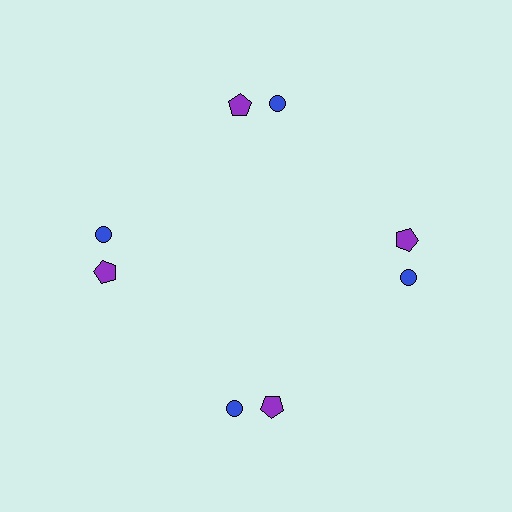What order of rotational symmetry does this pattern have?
This pattern has 4-fold rotational symmetry.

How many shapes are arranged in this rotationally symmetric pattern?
There are 8 shapes, arranged in 4 groups of 2.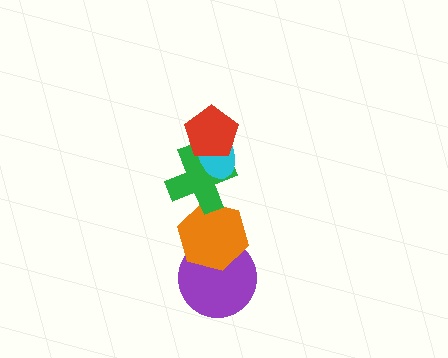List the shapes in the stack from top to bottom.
From top to bottom: the red pentagon, the cyan ellipse, the green cross, the orange hexagon, the purple circle.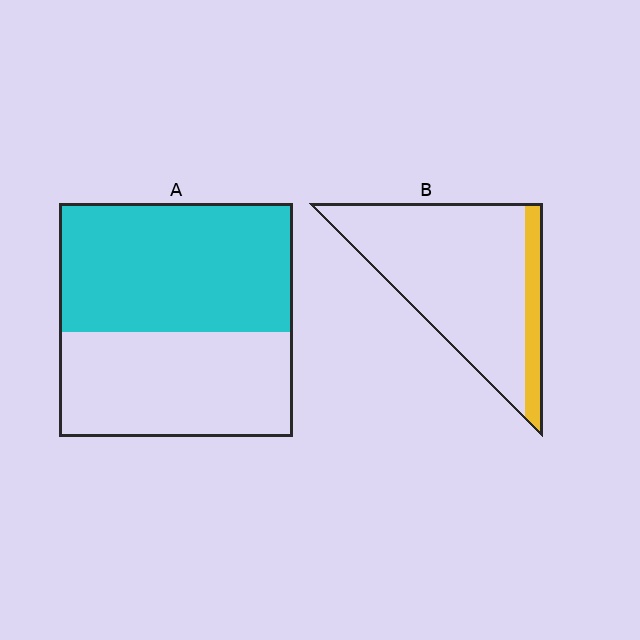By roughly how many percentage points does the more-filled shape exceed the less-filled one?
By roughly 40 percentage points (A over B).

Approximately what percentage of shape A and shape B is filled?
A is approximately 55% and B is approximately 15%.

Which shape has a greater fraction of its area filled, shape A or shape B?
Shape A.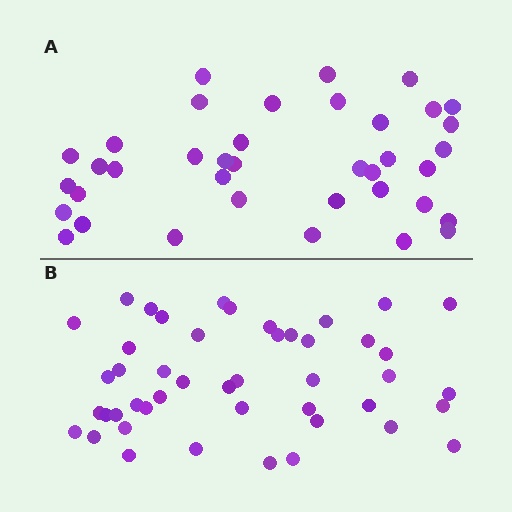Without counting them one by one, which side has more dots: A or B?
Region B (the bottom region) has more dots.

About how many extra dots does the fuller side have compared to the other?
Region B has roughly 8 or so more dots than region A.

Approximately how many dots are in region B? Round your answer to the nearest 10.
About 50 dots. (The exact count is 46, which rounds to 50.)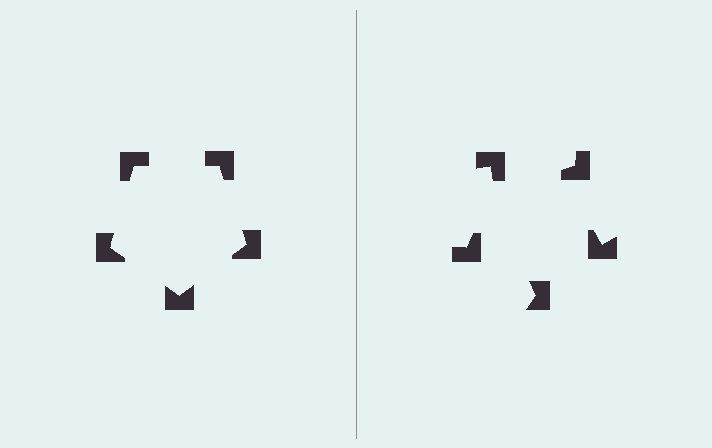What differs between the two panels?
The notched squares are positioned identically on both sides; only the wedge orientations differ. On the left they align to a pentagon; on the right they are misaligned.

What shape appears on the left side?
An illusory pentagon.